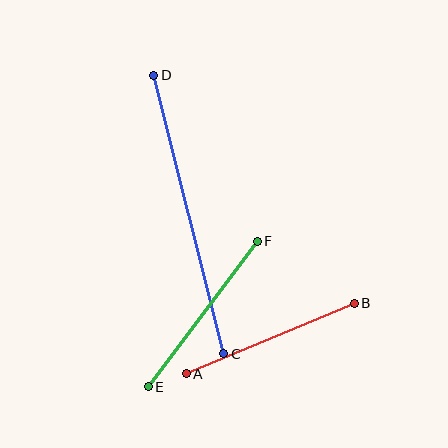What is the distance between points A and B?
The distance is approximately 182 pixels.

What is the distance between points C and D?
The distance is approximately 287 pixels.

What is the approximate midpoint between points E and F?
The midpoint is at approximately (203, 314) pixels.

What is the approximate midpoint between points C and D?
The midpoint is at approximately (189, 215) pixels.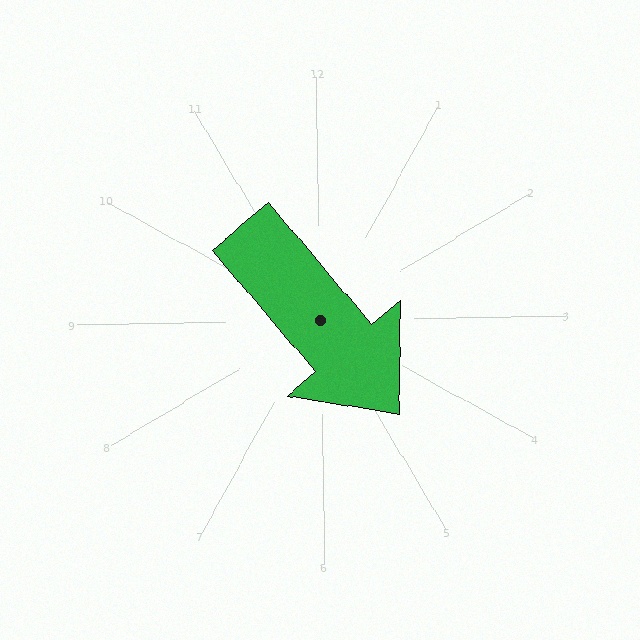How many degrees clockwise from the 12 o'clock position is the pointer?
Approximately 141 degrees.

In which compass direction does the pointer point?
Southeast.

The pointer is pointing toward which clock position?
Roughly 5 o'clock.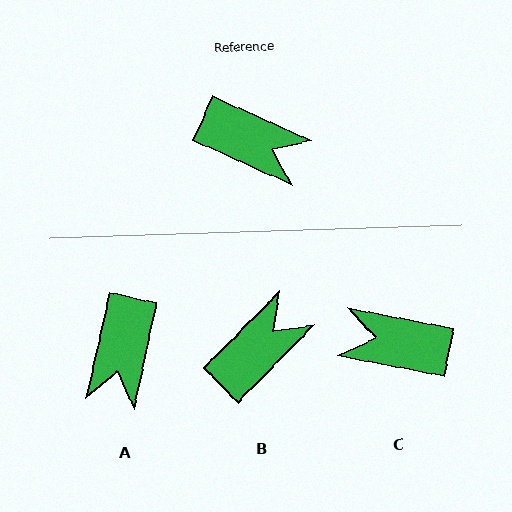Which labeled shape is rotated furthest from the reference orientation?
C, about 167 degrees away.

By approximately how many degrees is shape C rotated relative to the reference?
Approximately 167 degrees clockwise.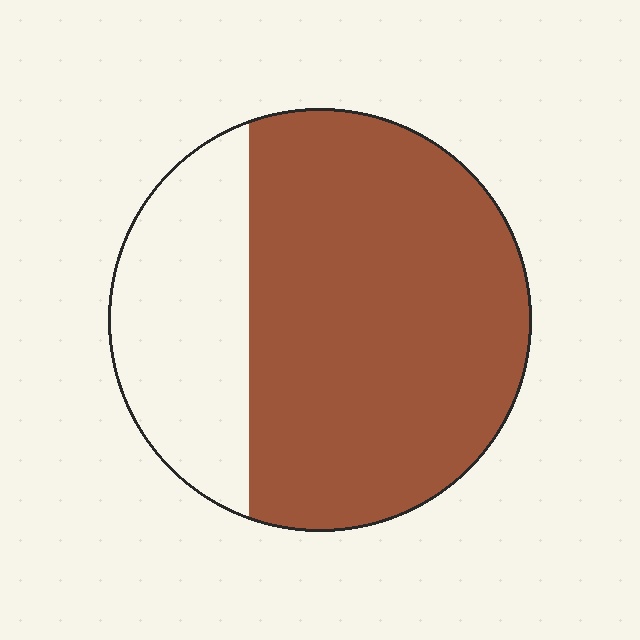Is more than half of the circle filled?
Yes.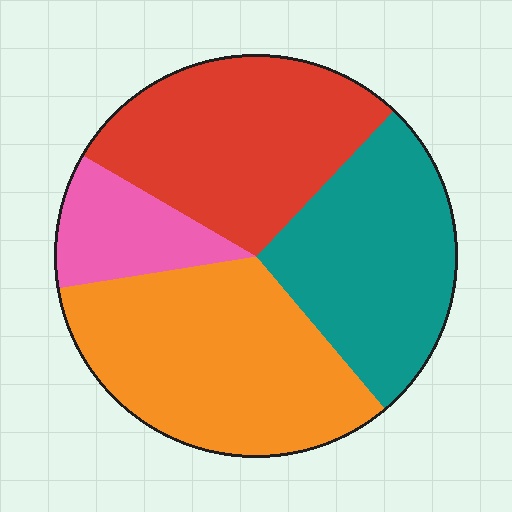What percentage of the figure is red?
Red takes up about one quarter (1/4) of the figure.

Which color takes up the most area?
Orange, at roughly 35%.